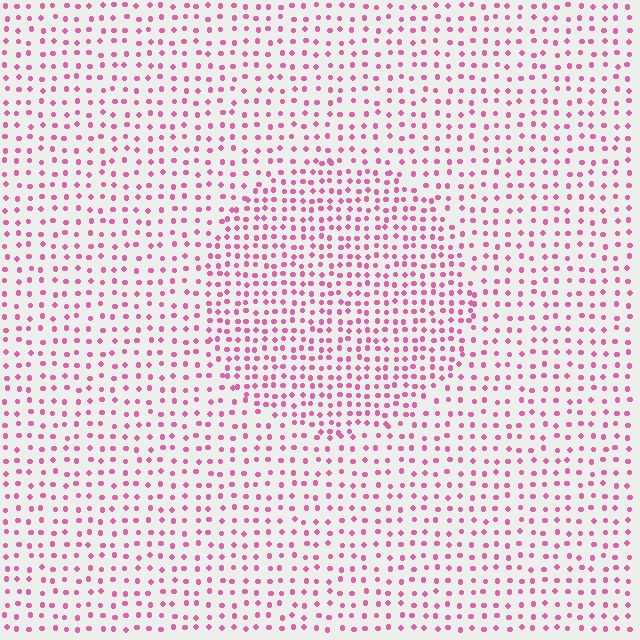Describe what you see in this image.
The image contains small pink elements arranged at two different densities. A circle-shaped region is visible where the elements are more densely packed than the surrounding area.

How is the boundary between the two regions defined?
The boundary is defined by a change in element density (approximately 1.7x ratio). All elements are the same color, size, and shape.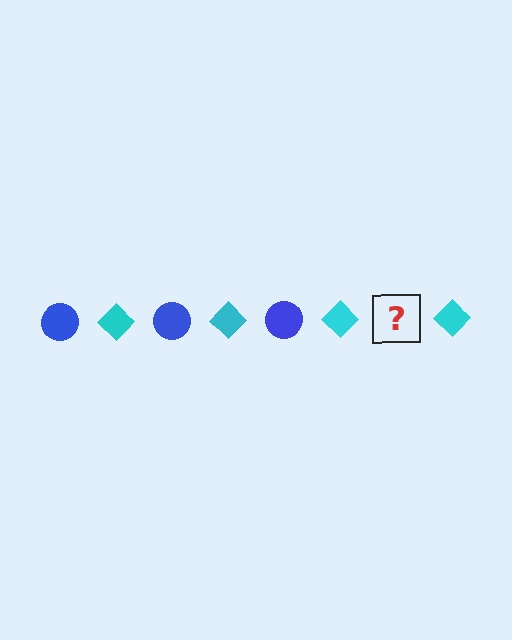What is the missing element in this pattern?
The missing element is a blue circle.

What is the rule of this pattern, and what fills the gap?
The rule is that the pattern alternates between blue circle and cyan diamond. The gap should be filled with a blue circle.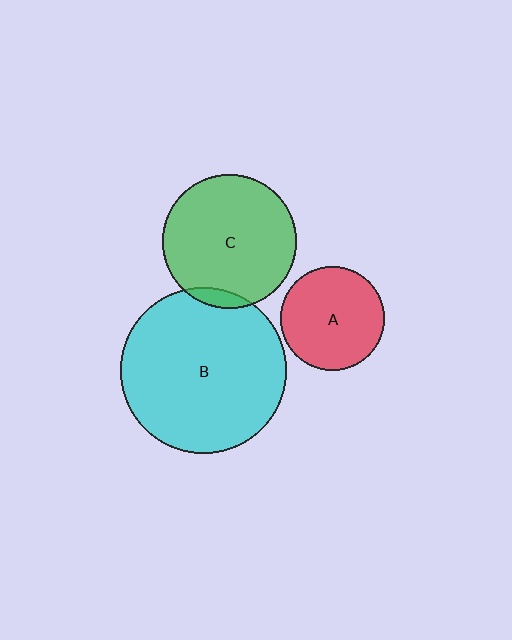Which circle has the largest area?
Circle B (cyan).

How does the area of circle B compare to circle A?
Approximately 2.5 times.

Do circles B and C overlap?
Yes.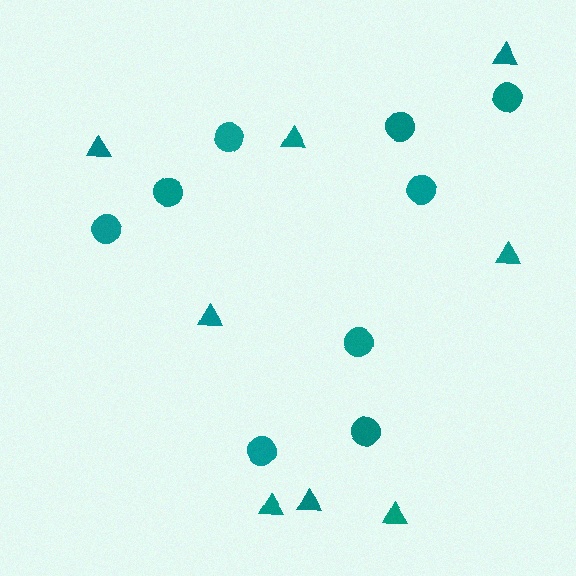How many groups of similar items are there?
There are 2 groups: one group of circles (9) and one group of triangles (8).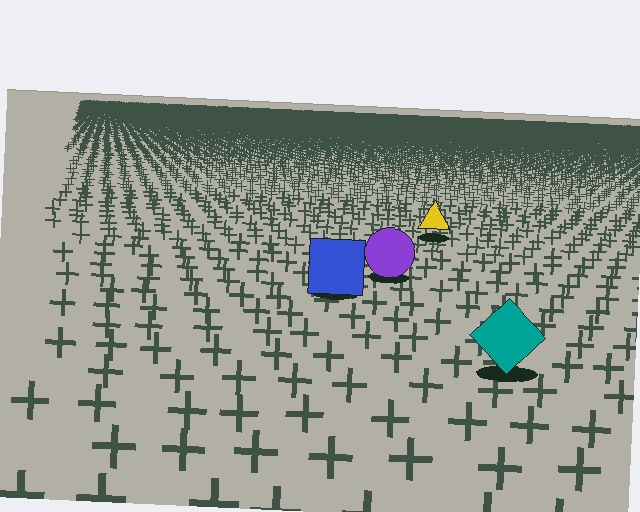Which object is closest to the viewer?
The teal diamond is closest. The texture marks near it are larger and more spread out.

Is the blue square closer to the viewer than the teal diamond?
No. The teal diamond is closer — you can tell from the texture gradient: the ground texture is coarser near it.